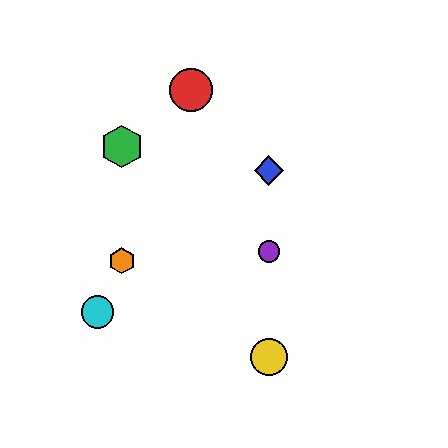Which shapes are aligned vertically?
The blue diamond, the yellow circle, the purple circle are aligned vertically.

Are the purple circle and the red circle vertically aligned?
No, the purple circle is at x≈269 and the red circle is at x≈191.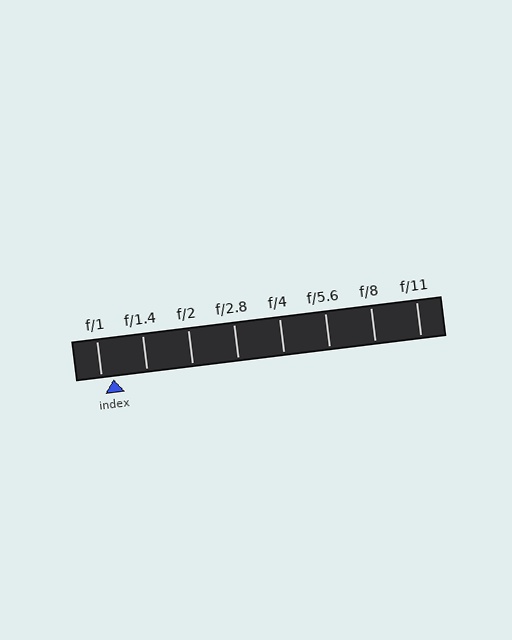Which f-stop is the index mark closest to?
The index mark is closest to f/1.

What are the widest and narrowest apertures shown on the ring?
The widest aperture shown is f/1 and the narrowest is f/11.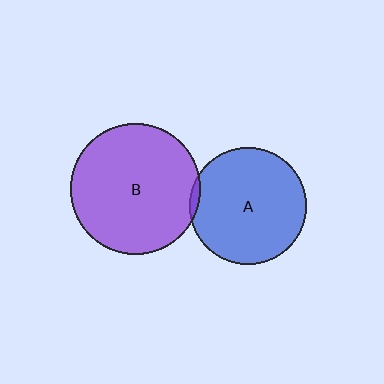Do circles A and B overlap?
Yes.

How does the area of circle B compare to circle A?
Approximately 1.2 times.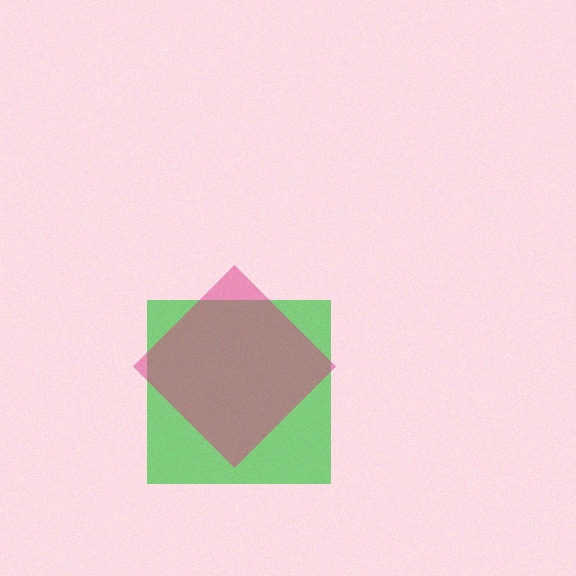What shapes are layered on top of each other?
The layered shapes are: a green square, a magenta diamond.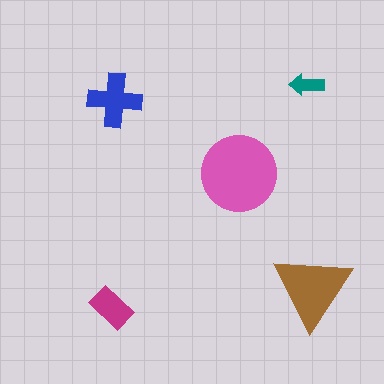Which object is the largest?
The pink circle.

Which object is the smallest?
The teal arrow.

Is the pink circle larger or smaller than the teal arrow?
Larger.